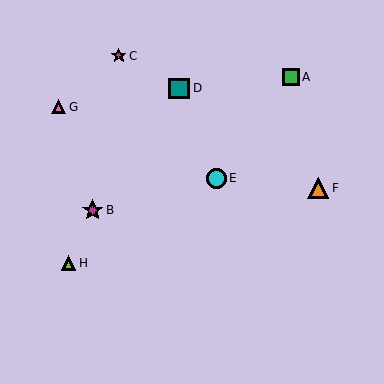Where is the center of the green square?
The center of the green square is at (291, 77).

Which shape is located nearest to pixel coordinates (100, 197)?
The magenta star (labeled B) at (93, 210) is nearest to that location.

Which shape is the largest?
The orange triangle (labeled F) is the largest.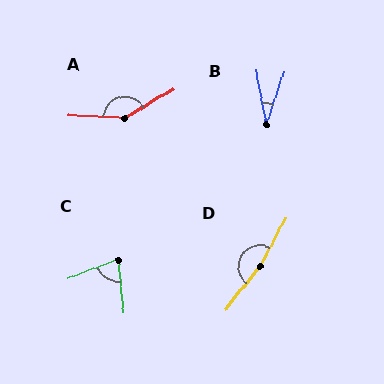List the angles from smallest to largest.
B (29°), C (75°), A (146°), D (169°).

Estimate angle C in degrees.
Approximately 75 degrees.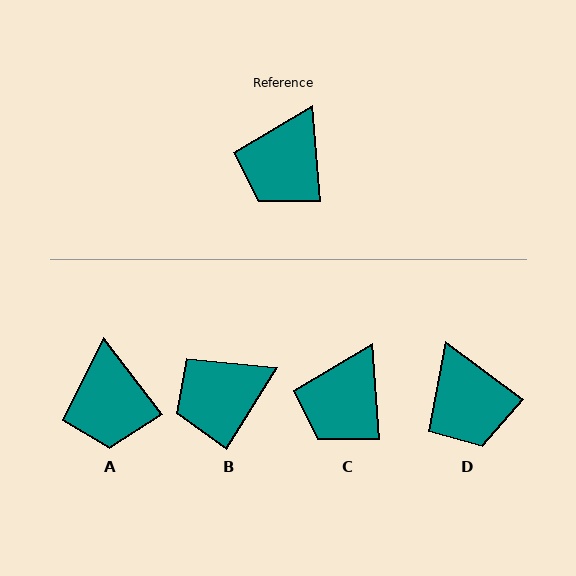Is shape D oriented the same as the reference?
No, it is off by about 49 degrees.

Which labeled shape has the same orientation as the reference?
C.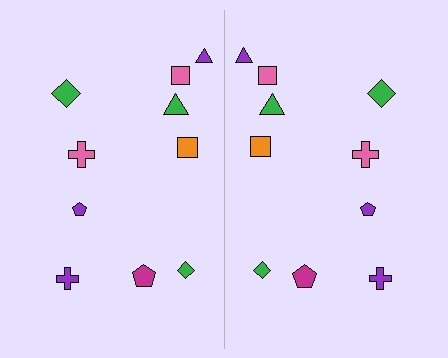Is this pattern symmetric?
Yes, this pattern has bilateral (reflection) symmetry.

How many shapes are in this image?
There are 20 shapes in this image.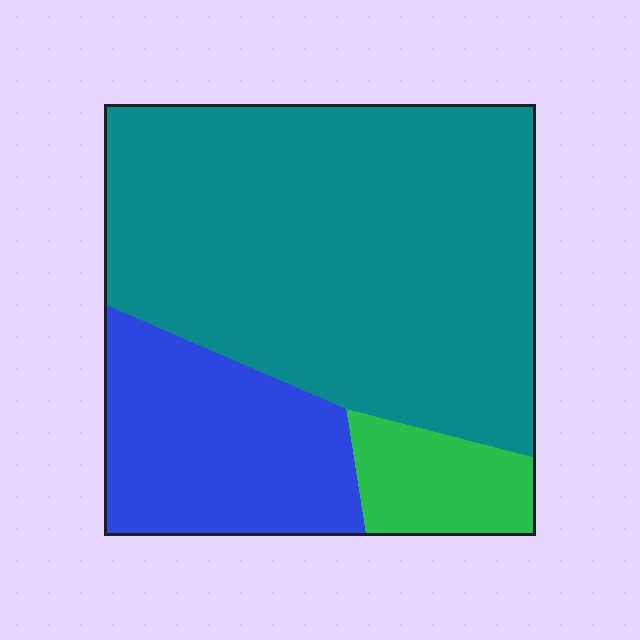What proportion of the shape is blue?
Blue takes up between a sixth and a third of the shape.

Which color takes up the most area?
Teal, at roughly 65%.